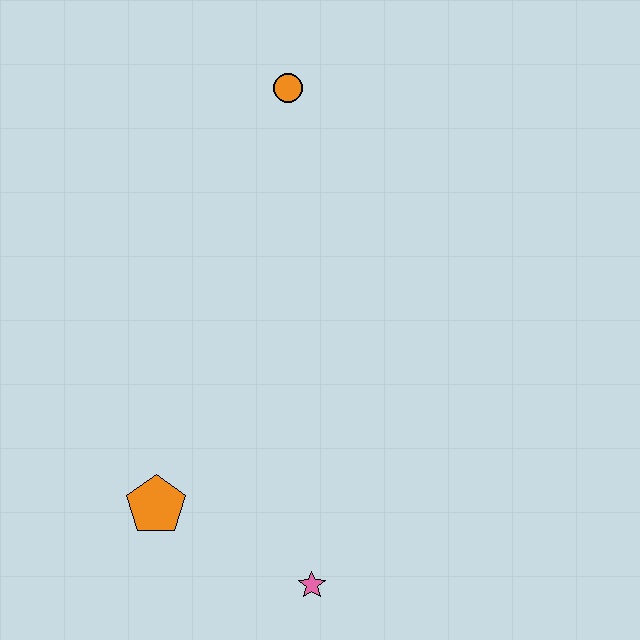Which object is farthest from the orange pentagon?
The orange circle is farthest from the orange pentagon.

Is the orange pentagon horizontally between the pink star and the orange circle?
No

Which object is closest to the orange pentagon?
The pink star is closest to the orange pentagon.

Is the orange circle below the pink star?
No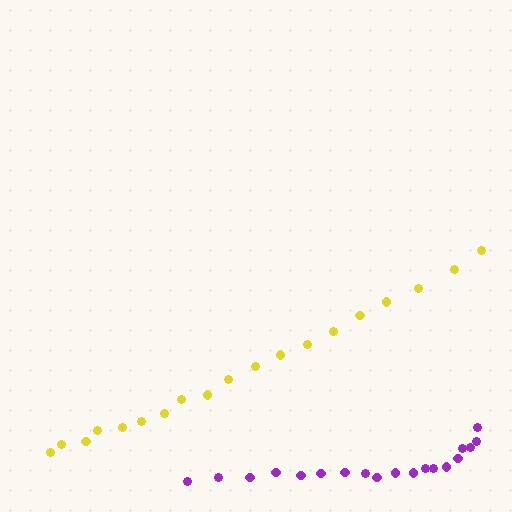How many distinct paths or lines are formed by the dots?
There are 2 distinct paths.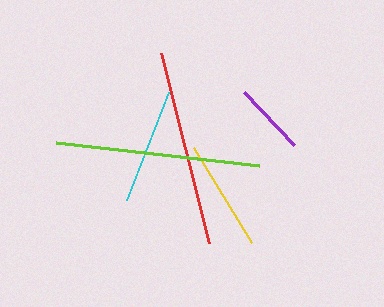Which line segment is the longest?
The lime line is the longest at approximately 204 pixels.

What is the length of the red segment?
The red segment is approximately 196 pixels long.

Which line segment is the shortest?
The purple line is the shortest at approximately 73 pixels.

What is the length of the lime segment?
The lime segment is approximately 204 pixels long.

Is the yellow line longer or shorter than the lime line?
The lime line is longer than the yellow line.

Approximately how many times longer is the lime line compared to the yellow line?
The lime line is approximately 1.8 times the length of the yellow line.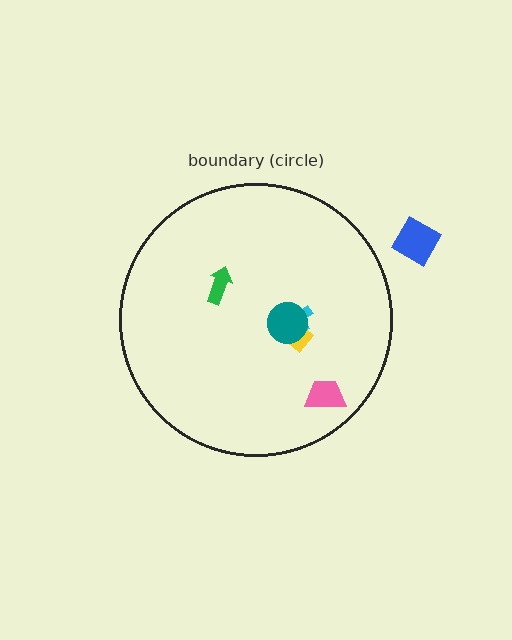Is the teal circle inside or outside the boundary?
Inside.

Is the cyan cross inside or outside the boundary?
Inside.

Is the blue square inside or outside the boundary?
Outside.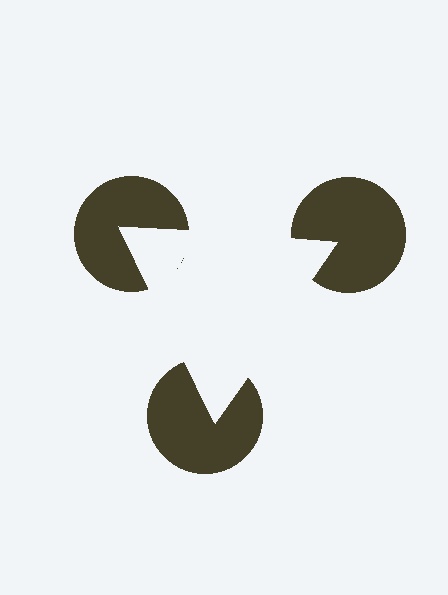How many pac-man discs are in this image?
There are 3 — one at each vertex of the illusory triangle.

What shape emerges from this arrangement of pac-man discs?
An illusory triangle — its edges are inferred from the aligned wedge cuts in the pac-man discs, not physically drawn.